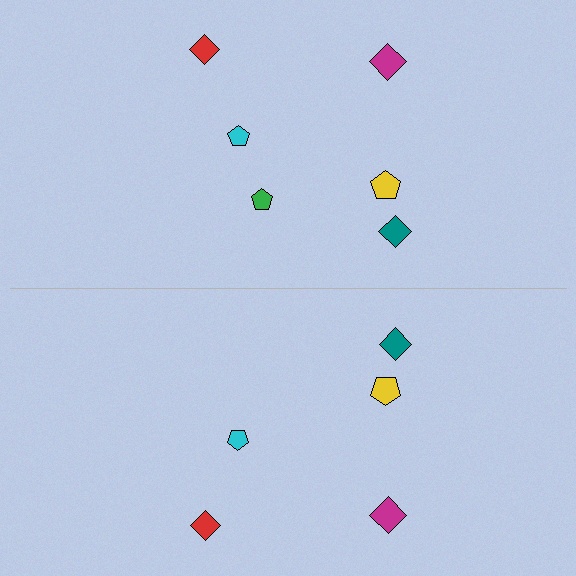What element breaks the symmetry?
A green pentagon is missing from the bottom side.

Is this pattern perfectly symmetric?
No, the pattern is not perfectly symmetric. A green pentagon is missing from the bottom side.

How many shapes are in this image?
There are 11 shapes in this image.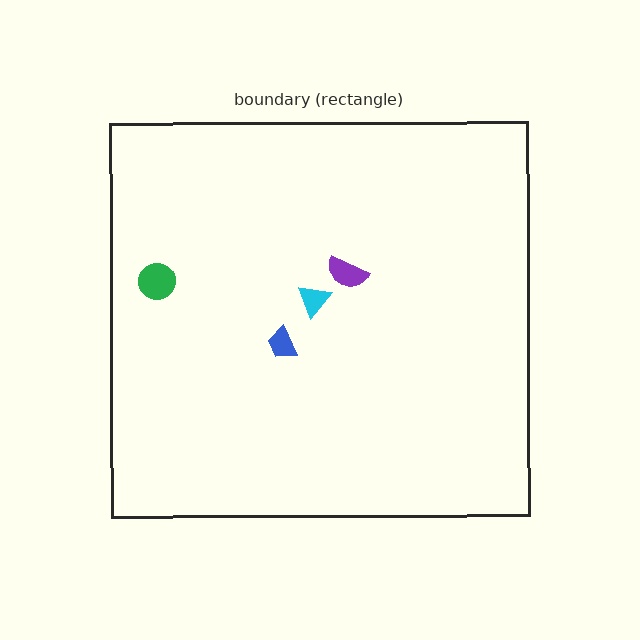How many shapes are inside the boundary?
4 inside, 0 outside.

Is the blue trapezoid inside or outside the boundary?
Inside.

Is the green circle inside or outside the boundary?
Inside.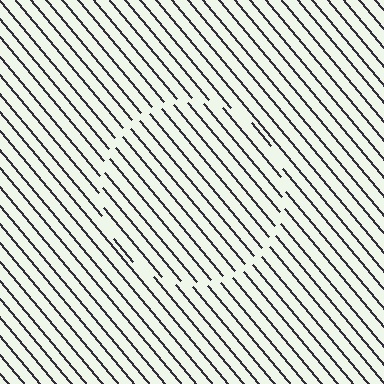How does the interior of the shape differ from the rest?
The interior of the shape contains the same grating, shifted by half a period — the contour is defined by the phase discontinuity where line-ends from the inner and outer gratings abut.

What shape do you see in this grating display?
An illusory circle. The interior of the shape contains the same grating, shifted by half a period — the contour is defined by the phase discontinuity where line-ends from the inner and outer gratings abut.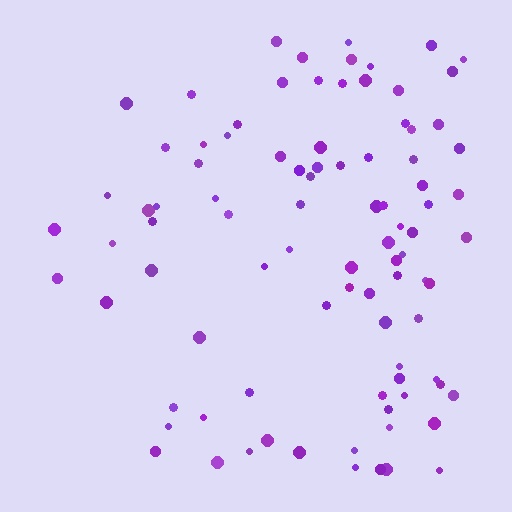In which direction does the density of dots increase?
From left to right, with the right side densest.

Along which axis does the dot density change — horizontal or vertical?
Horizontal.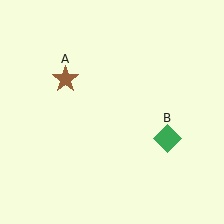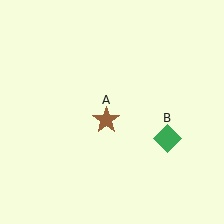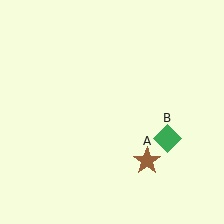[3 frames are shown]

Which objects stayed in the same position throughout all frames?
Green diamond (object B) remained stationary.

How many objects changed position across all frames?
1 object changed position: brown star (object A).